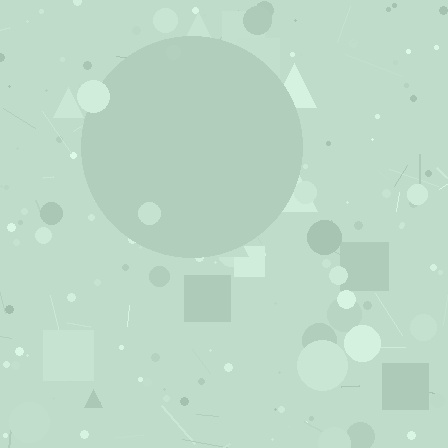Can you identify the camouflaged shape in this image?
The camouflaged shape is a circle.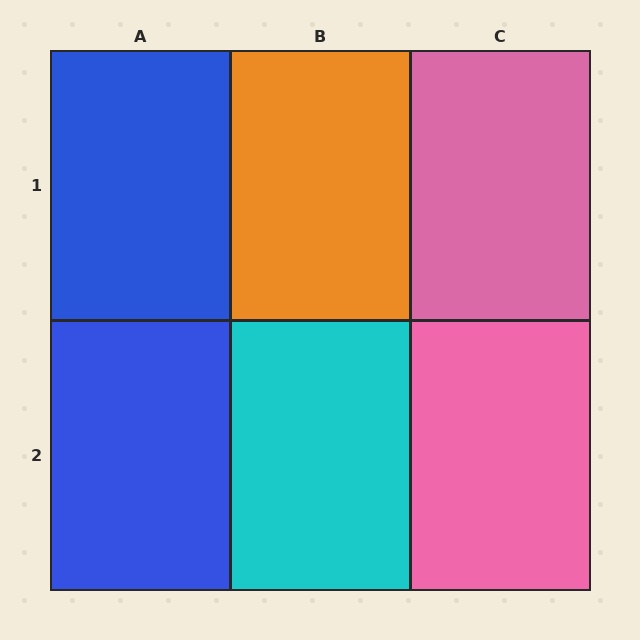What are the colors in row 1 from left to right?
Blue, orange, pink.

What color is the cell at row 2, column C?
Pink.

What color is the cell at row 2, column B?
Cyan.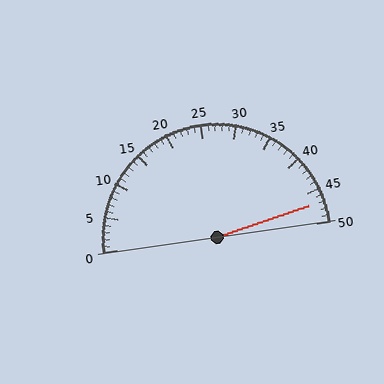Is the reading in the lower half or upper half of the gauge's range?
The reading is in the upper half of the range (0 to 50).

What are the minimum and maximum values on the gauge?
The gauge ranges from 0 to 50.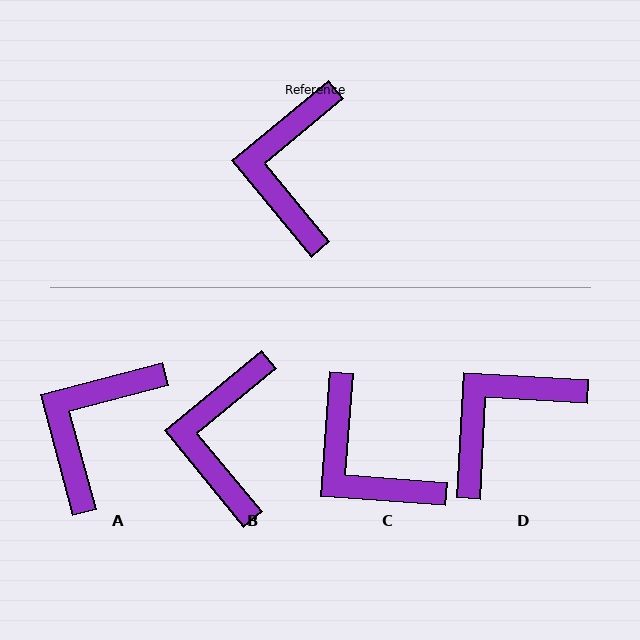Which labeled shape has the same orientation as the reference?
B.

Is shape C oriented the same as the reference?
No, it is off by about 47 degrees.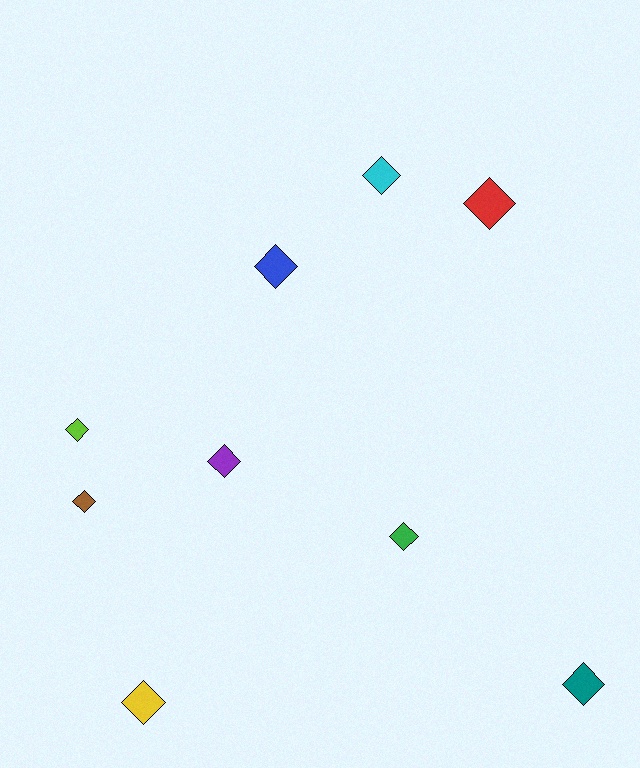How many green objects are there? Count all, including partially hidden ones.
There is 1 green object.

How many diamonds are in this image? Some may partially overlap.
There are 9 diamonds.